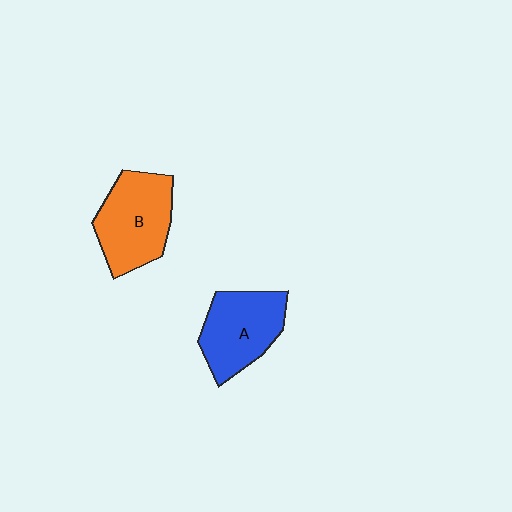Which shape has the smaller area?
Shape A (blue).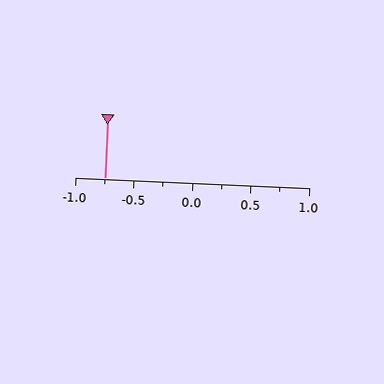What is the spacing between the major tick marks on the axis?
The major ticks are spaced 0.5 apart.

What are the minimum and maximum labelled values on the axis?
The axis runs from -1.0 to 1.0.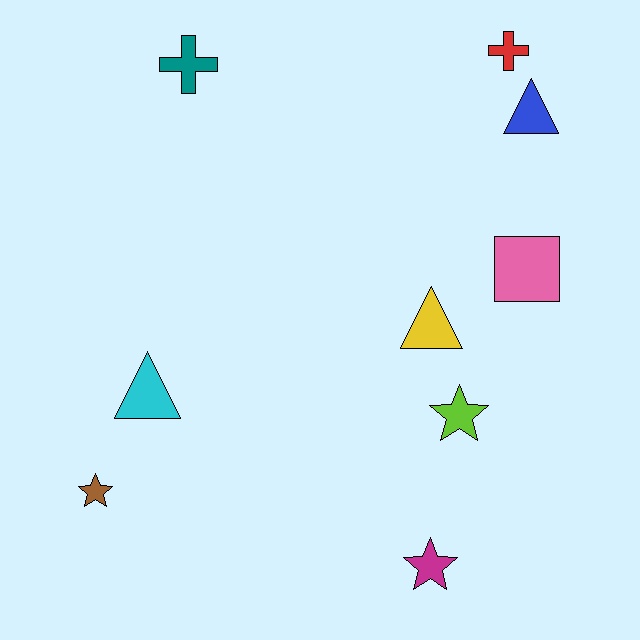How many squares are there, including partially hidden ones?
There is 1 square.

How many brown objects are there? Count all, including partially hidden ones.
There is 1 brown object.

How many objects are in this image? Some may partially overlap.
There are 9 objects.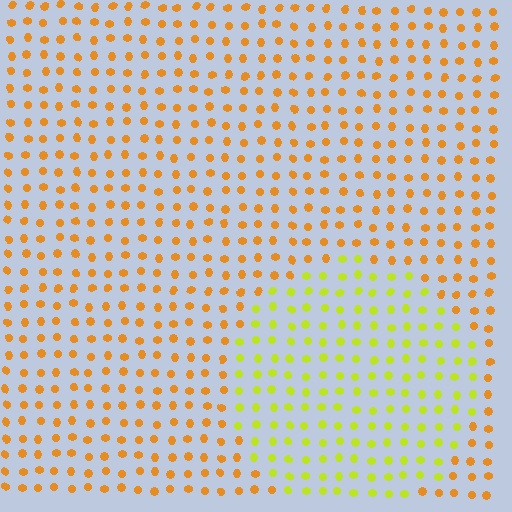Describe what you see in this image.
The image is filled with small orange elements in a uniform arrangement. A circle-shaped region is visible where the elements are tinted to a slightly different hue, forming a subtle color boundary.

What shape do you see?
I see a circle.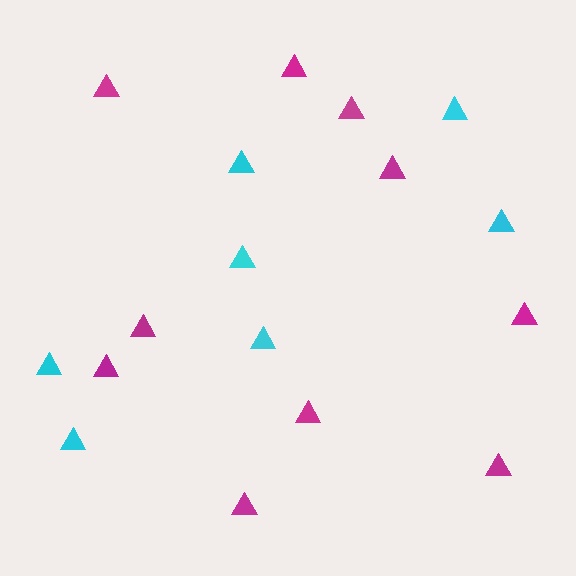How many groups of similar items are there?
There are 2 groups: one group of magenta triangles (10) and one group of cyan triangles (7).